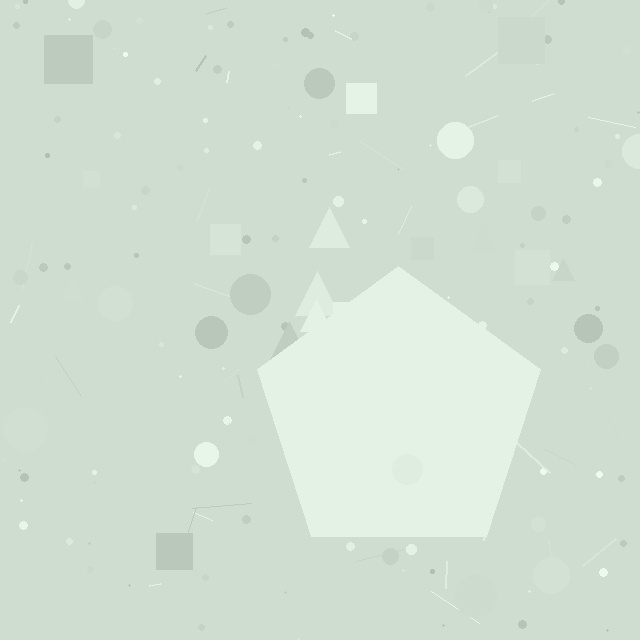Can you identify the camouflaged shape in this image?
The camouflaged shape is a pentagon.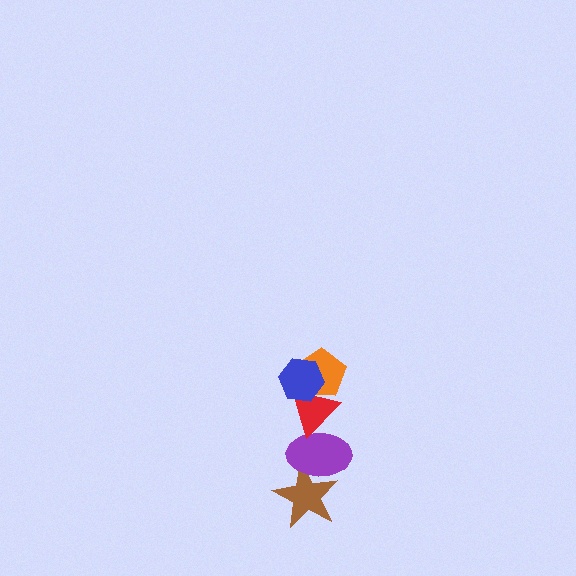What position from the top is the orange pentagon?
The orange pentagon is 2nd from the top.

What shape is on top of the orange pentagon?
The blue hexagon is on top of the orange pentagon.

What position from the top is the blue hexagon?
The blue hexagon is 1st from the top.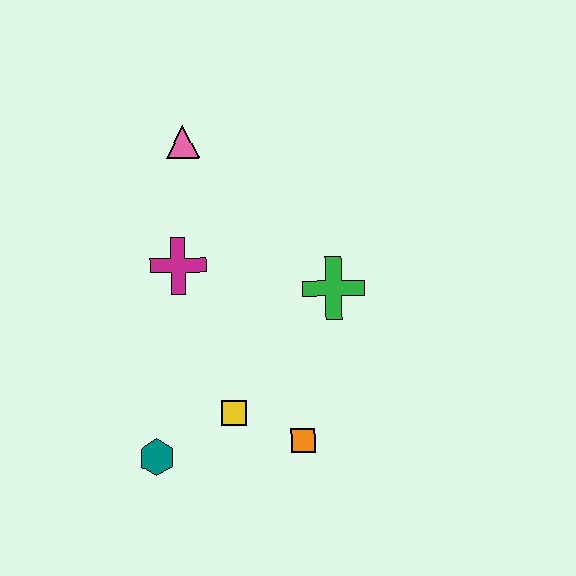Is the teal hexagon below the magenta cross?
Yes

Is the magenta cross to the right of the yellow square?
No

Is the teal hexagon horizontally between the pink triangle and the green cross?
No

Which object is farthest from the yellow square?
The pink triangle is farthest from the yellow square.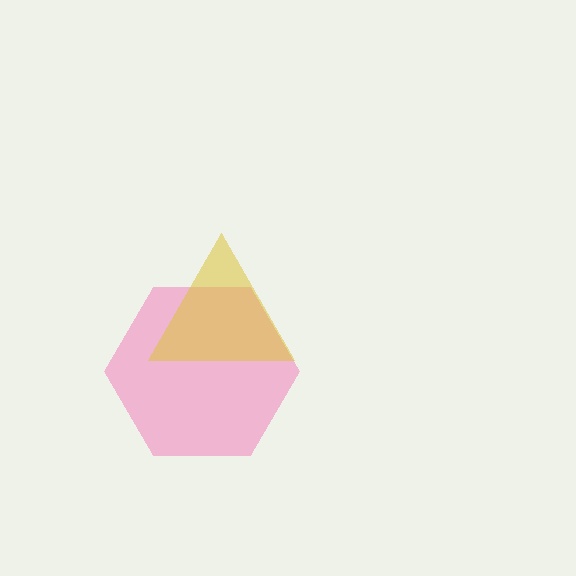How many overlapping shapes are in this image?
There are 2 overlapping shapes in the image.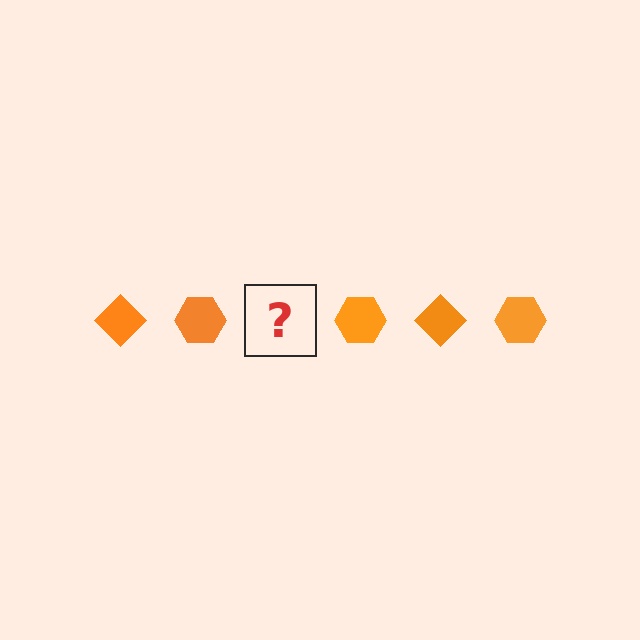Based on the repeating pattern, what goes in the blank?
The blank should be an orange diamond.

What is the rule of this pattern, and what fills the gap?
The rule is that the pattern cycles through diamond, hexagon shapes in orange. The gap should be filled with an orange diamond.